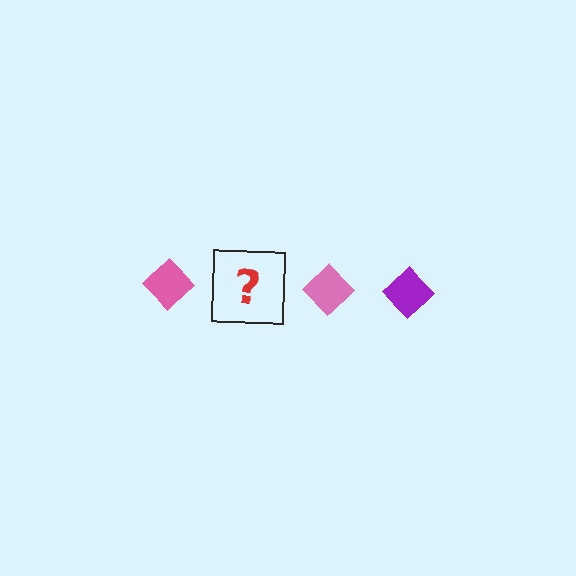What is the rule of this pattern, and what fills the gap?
The rule is that the pattern cycles through pink, purple diamonds. The gap should be filled with a purple diamond.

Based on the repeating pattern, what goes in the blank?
The blank should be a purple diamond.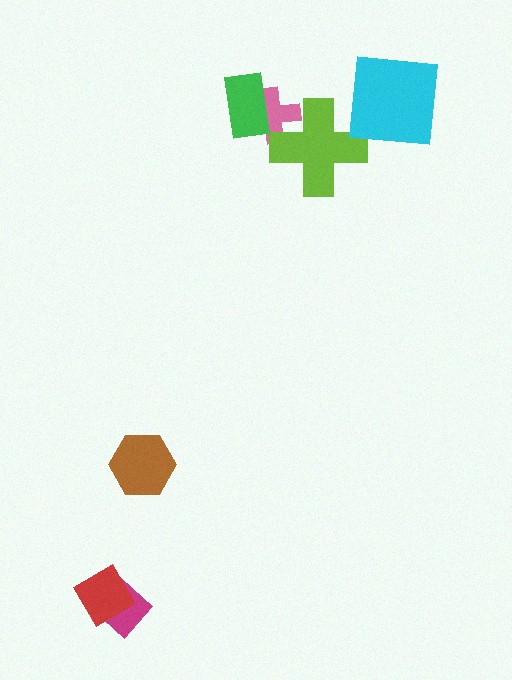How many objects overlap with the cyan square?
0 objects overlap with the cyan square.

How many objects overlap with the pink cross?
2 objects overlap with the pink cross.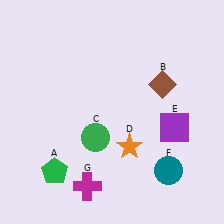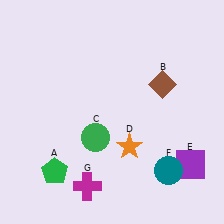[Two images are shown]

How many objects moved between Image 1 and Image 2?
1 object moved between the two images.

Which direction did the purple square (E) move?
The purple square (E) moved down.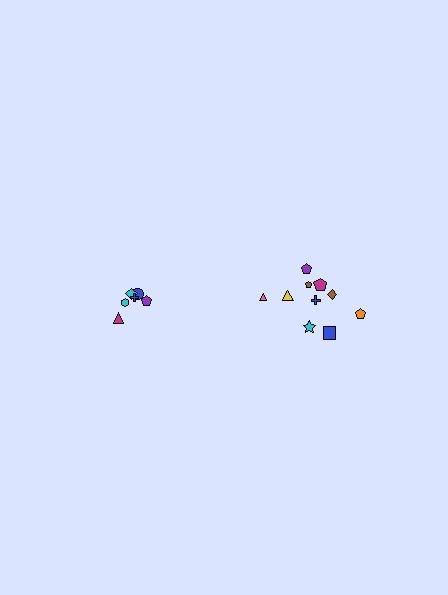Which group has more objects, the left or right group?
The right group.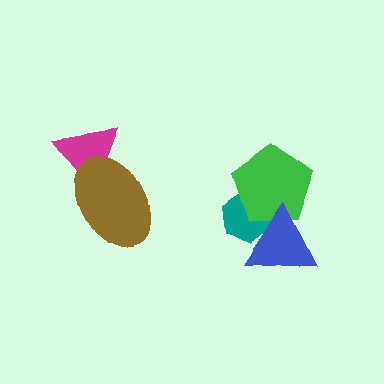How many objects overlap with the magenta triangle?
1 object overlaps with the magenta triangle.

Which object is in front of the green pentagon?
The blue triangle is in front of the green pentagon.